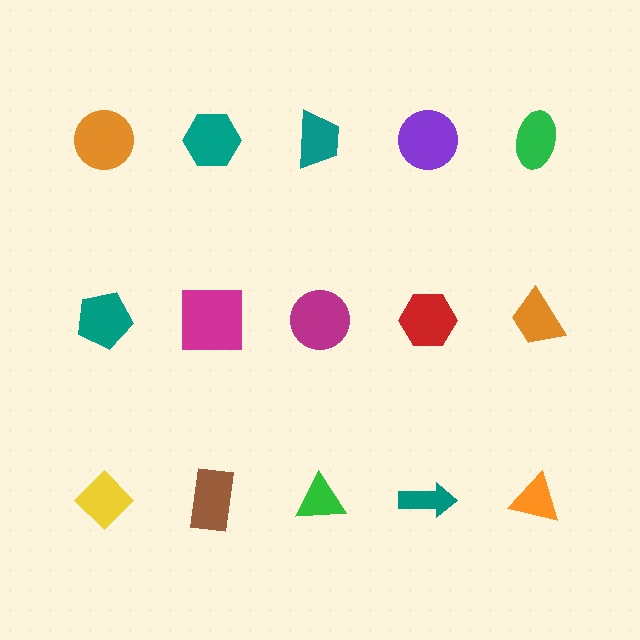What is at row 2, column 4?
A red hexagon.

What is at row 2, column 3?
A magenta circle.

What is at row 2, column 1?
A teal pentagon.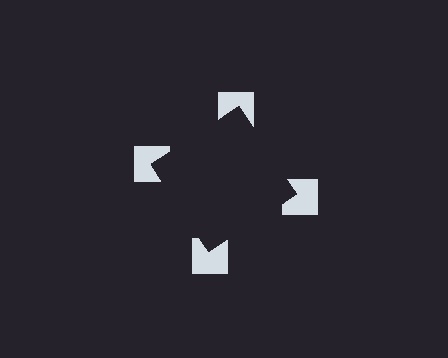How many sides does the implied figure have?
4 sides.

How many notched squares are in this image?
There are 4 — one at each vertex of the illusory square.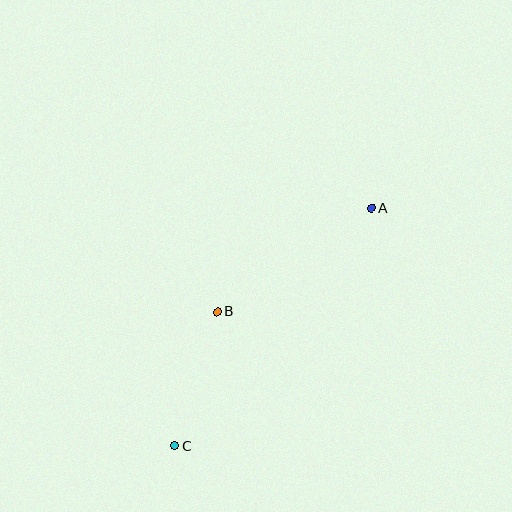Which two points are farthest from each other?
Points A and C are farthest from each other.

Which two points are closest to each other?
Points B and C are closest to each other.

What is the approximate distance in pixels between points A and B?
The distance between A and B is approximately 186 pixels.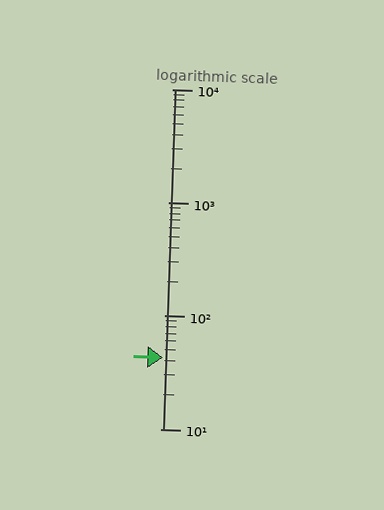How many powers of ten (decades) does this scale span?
The scale spans 3 decades, from 10 to 10000.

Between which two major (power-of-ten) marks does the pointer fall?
The pointer is between 10 and 100.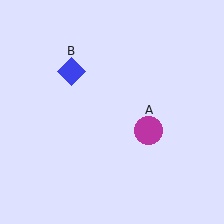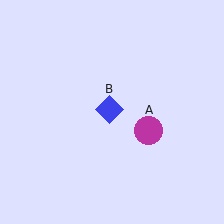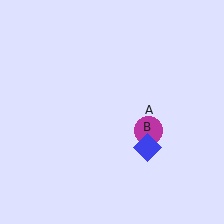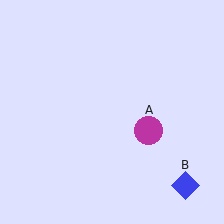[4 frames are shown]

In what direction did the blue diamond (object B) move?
The blue diamond (object B) moved down and to the right.